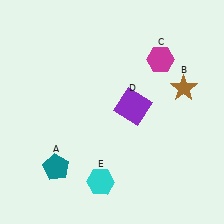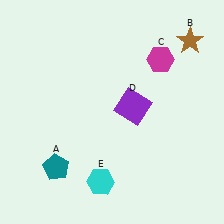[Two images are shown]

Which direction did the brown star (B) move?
The brown star (B) moved up.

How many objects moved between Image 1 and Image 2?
1 object moved between the two images.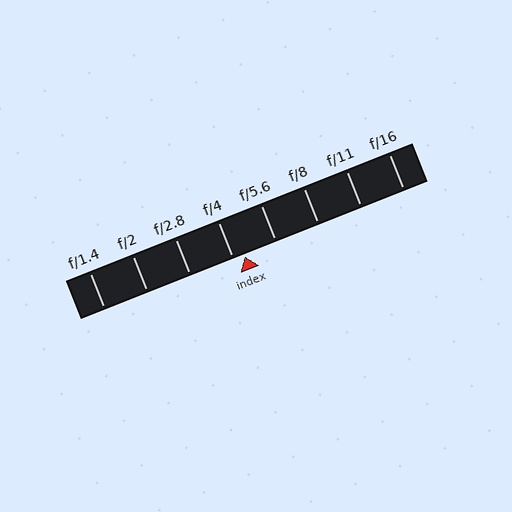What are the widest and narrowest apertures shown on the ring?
The widest aperture shown is f/1.4 and the narrowest is f/16.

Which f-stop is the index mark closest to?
The index mark is closest to f/4.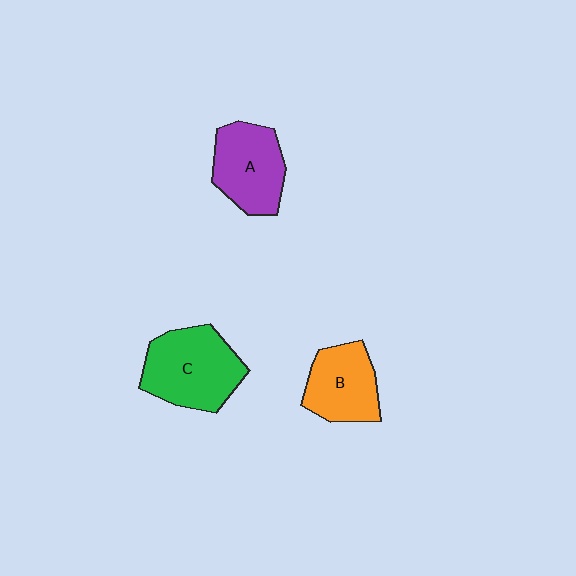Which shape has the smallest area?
Shape B (orange).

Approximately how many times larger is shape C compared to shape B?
Approximately 1.3 times.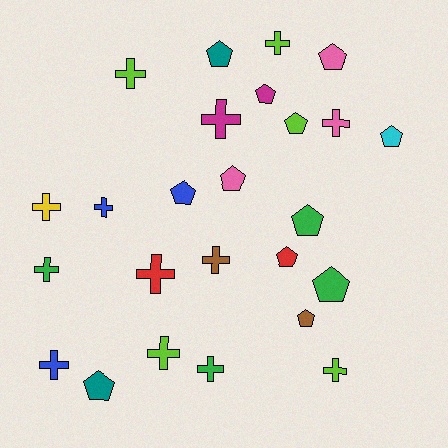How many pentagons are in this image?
There are 12 pentagons.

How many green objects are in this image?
There are 4 green objects.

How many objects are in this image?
There are 25 objects.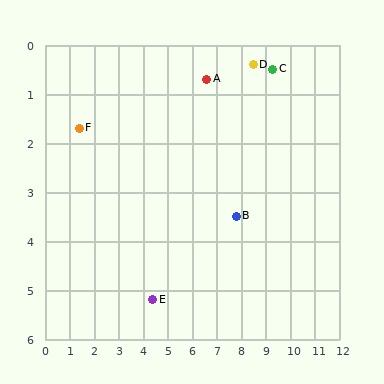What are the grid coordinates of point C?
Point C is at approximately (9.3, 0.5).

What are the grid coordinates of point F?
Point F is at approximately (1.4, 1.7).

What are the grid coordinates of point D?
Point D is at approximately (8.5, 0.4).